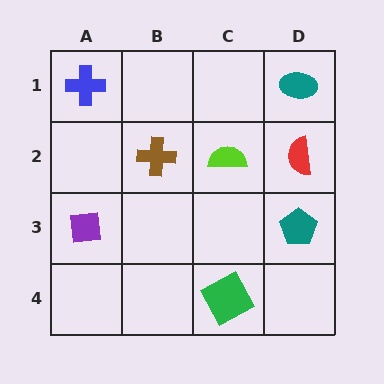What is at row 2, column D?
A red semicircle.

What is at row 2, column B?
A brown cross.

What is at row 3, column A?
A purple square.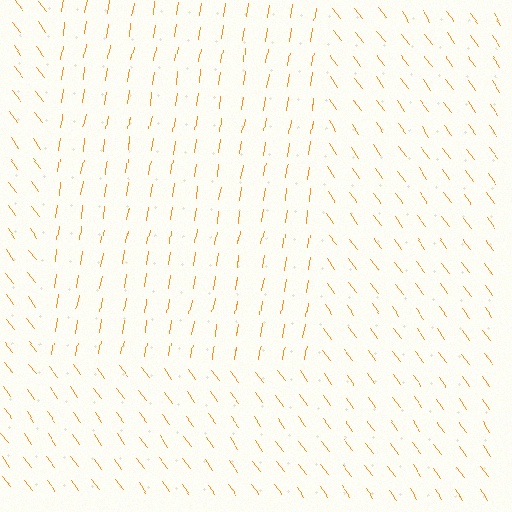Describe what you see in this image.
The image is filled with small orange line segments. A rectangle region in the image has lines oriented differently from the surrounding lines, creating a visible texture boundary.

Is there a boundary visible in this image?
Yes, there is a texture boundary formed by a change in line orientation.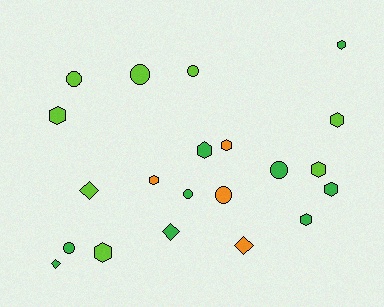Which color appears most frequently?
Green, with 9 objects.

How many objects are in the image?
There are 21 objects.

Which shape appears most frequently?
Hexagon, with 10 objects.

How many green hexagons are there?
There are 4 green hexagons.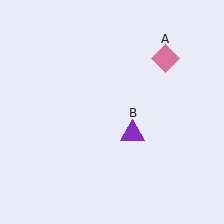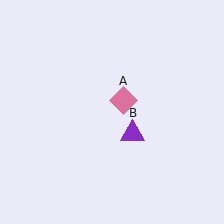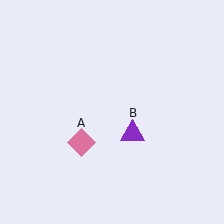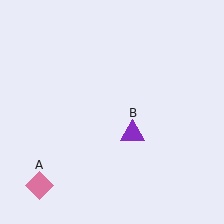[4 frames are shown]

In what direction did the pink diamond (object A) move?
The pink diamond (object A) moved down and to the left.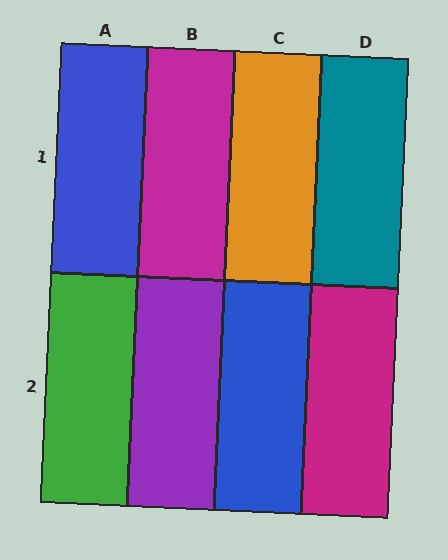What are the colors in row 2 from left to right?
Green, purple, blue, magenta.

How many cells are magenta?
2 cells are magenta.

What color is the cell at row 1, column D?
Teal.